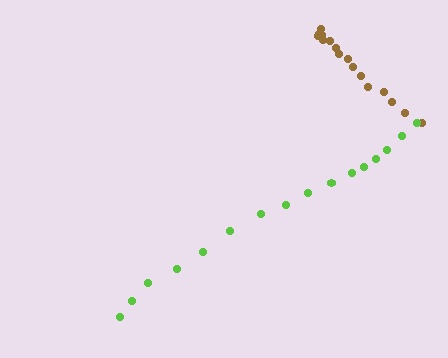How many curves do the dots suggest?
There are 2 distinct paths.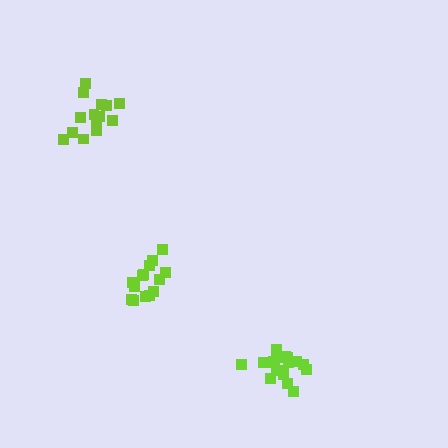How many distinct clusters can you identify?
There are 3 distinct clusters.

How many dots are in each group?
Group 1: 14 dots, Group 2: 20 dots, Group 3: 14 dots (48 total).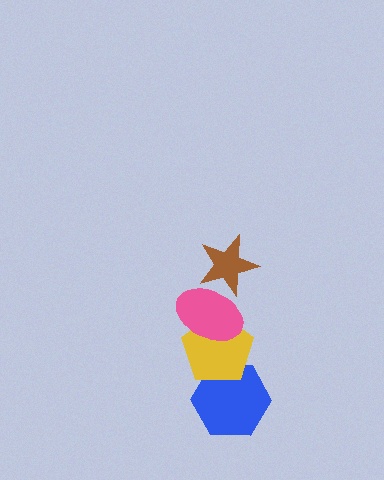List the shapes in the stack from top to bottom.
From top to bottom: the brown star, the pink ellipse, the yellow pentagon, the blue hexagon.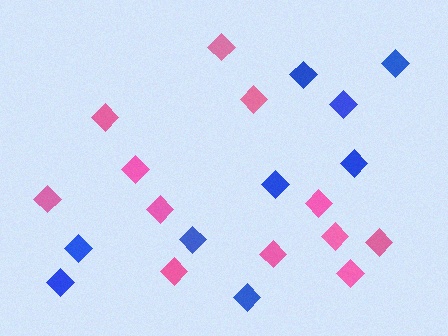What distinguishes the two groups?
There are 2 groups: one group of pink diamonds (12) and one group of blue diamonds (9).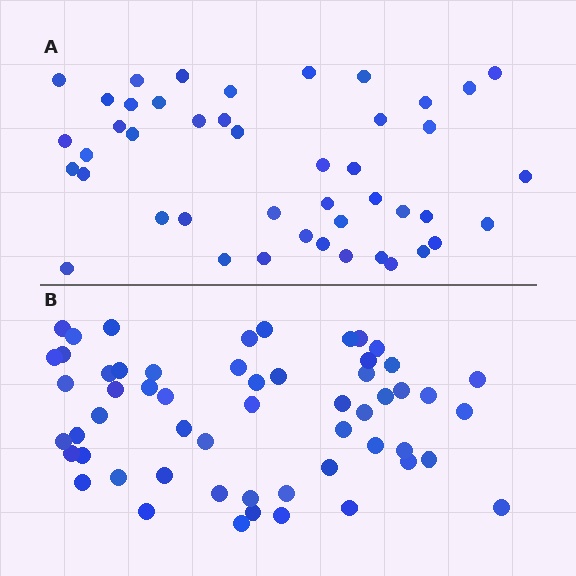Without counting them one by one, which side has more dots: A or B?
Region B (the bottom region) has more dots.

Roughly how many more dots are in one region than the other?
Region B has roughly 12 or so more dots than region A.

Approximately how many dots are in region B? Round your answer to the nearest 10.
About 60 dots. (The exact count is 56, which rounds to 60.)